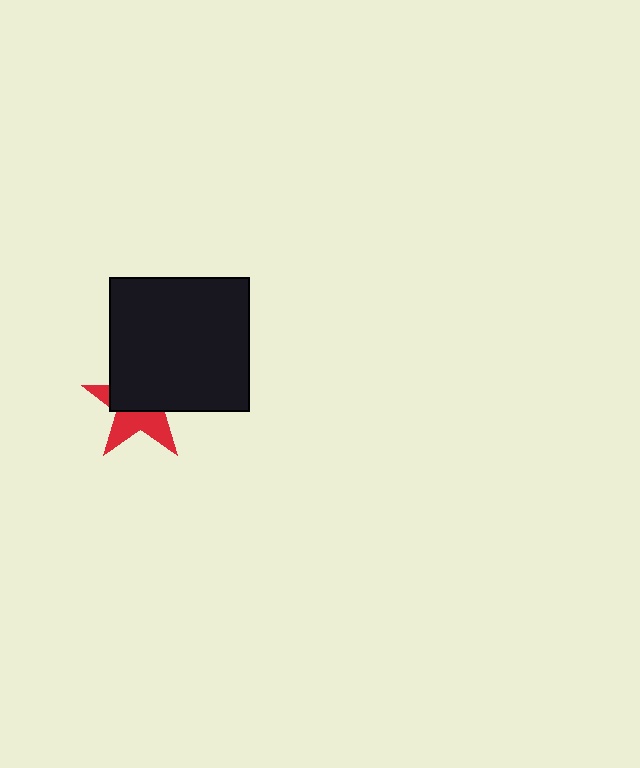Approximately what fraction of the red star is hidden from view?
Roughly 56% of the red star is hidden behind the black rectangle.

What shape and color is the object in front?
The object in front is a black rectangle.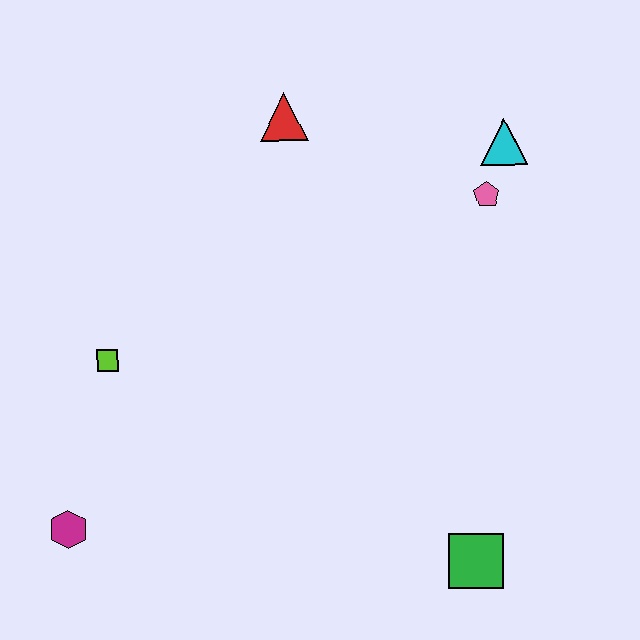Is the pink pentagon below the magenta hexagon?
No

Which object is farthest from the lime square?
The cyan triangle is farthest from the lime square.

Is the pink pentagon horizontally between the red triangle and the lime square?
No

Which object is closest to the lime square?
The magenta hexagon is closest to the lime square.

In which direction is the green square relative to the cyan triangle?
The green square is below the cyan triangle.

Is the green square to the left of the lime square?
No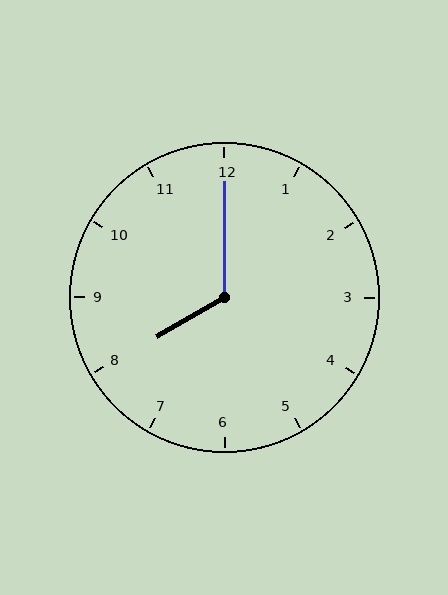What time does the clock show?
8:00.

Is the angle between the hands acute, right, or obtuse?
It is obtuse.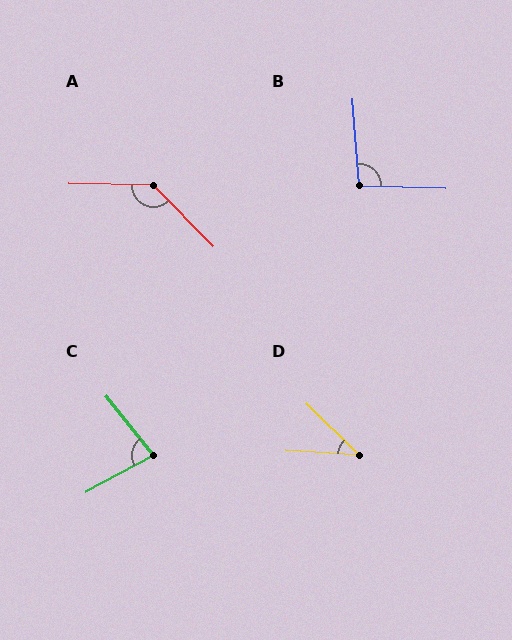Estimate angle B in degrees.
Approximately 96 degrees.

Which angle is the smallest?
D, at approximately 41 degrees.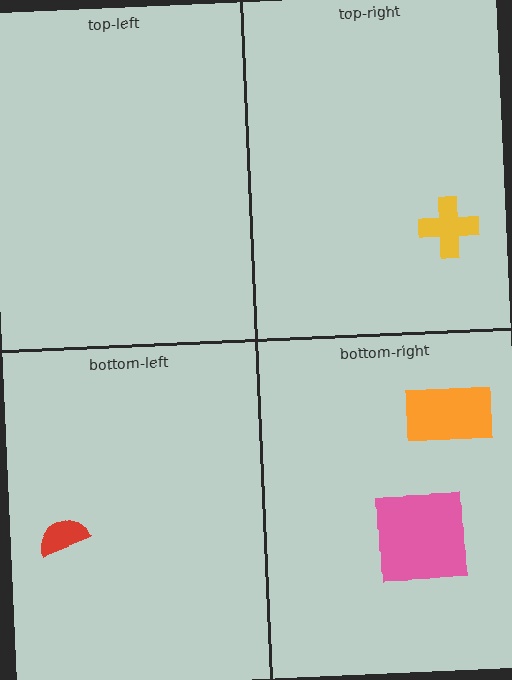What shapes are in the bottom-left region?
The red semicircle.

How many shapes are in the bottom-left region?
1.